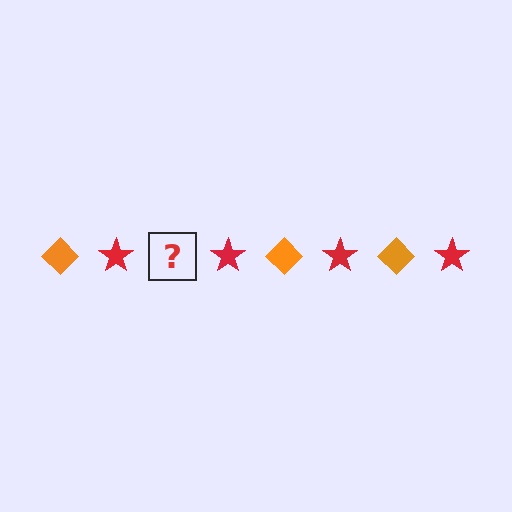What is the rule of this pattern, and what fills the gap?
The rule is that the pattern alternates between orange diamond and red star. The gap should be filled with an orange diamond.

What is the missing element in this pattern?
The missing element is an orange diamond.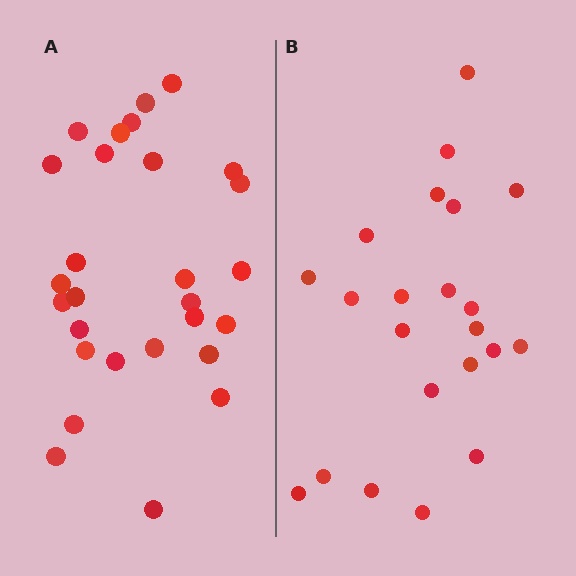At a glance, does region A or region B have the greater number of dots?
Region A (the left region) has more dots.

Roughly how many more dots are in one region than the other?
Region A has about 6 more dots than region B.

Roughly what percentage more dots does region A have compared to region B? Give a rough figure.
About 25% more.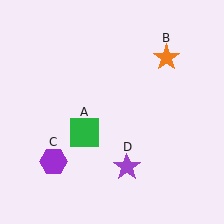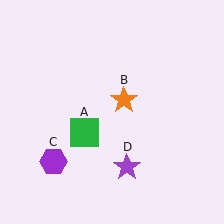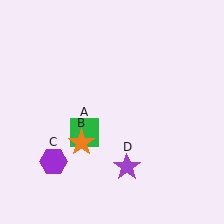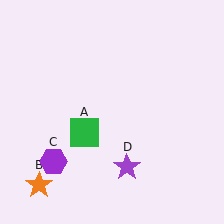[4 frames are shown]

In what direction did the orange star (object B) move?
The orange star (object B) moved down and to the left.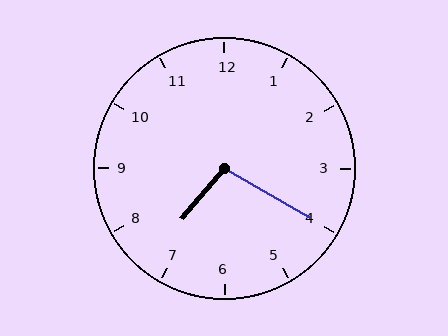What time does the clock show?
7:20.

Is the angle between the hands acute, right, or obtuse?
It is obtuse.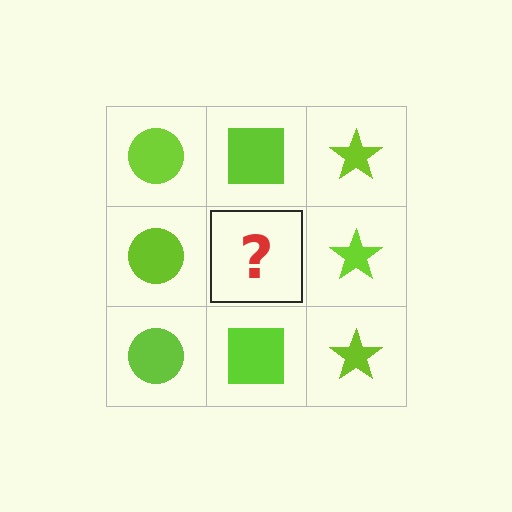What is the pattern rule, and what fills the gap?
The rule is that each column has a consistent shape. The gap should be filled with a lime square.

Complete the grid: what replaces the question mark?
The question mark should be replaced with a lime square.